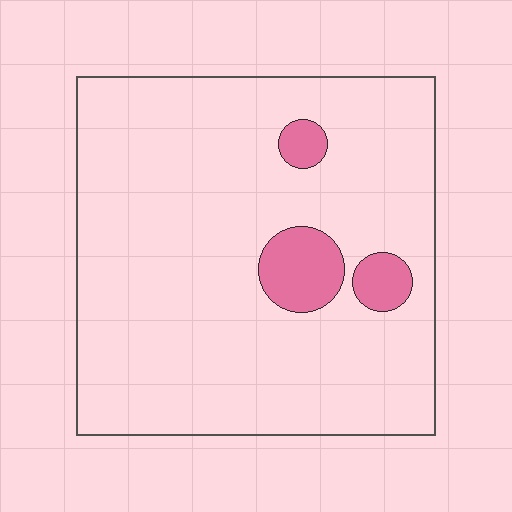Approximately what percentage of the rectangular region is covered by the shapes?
Approximately 10%.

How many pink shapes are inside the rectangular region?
3.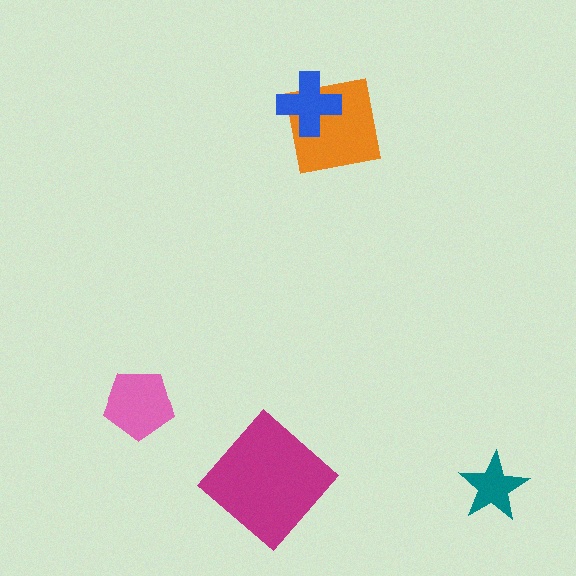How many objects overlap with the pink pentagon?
0 objects overlap with the pink pentagon.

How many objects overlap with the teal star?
0 objects overlap with the teal star.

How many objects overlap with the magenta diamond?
0 objects overlap with the magenta diamond.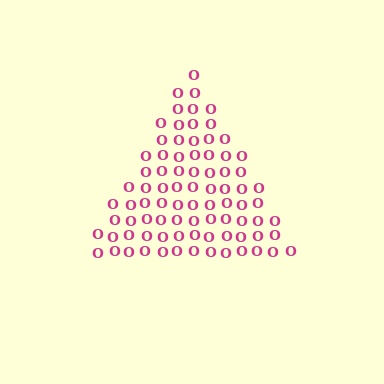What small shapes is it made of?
It is made of small letter O's.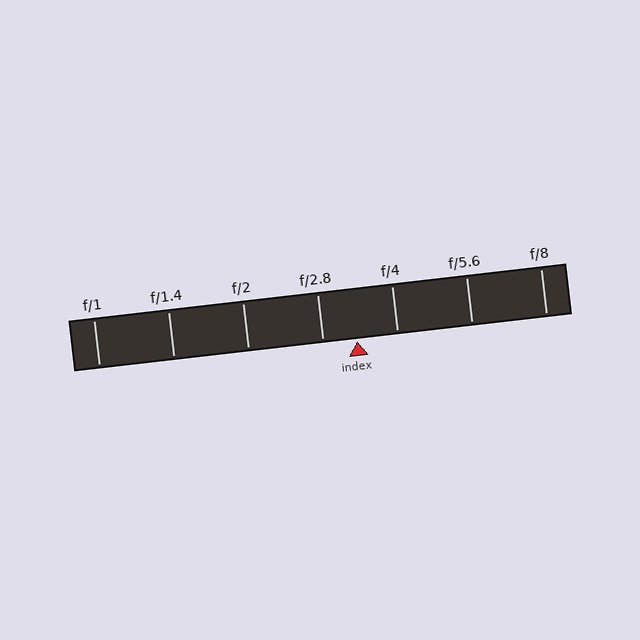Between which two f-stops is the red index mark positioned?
The index mark is between f/2.8 and f/4.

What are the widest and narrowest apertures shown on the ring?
The widest aperture shown is f/1 and the narrowest is f/8.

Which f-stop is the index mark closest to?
The index mark is closest to f/2.8.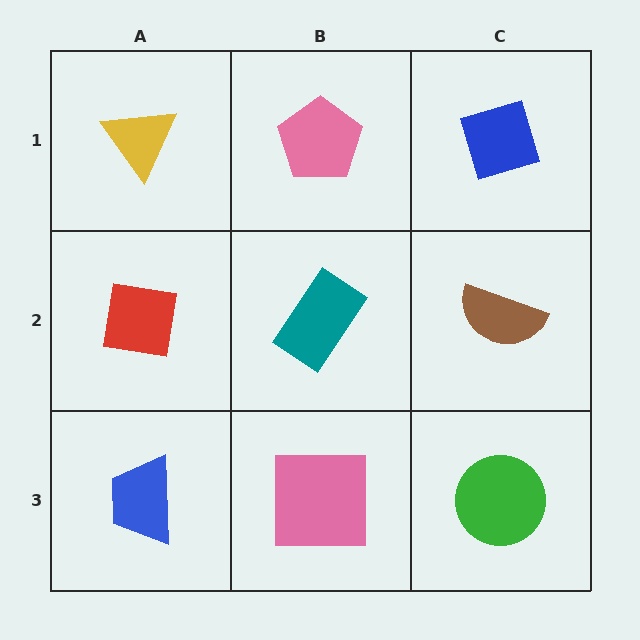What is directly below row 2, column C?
A green circle.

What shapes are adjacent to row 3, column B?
A teal rectangle (row 2, column B), a blue trapezoid (row 3, column A), a green circle (row 3, column C).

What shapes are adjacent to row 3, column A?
A red square (row 2, column A), a pink square (row 3, column B).